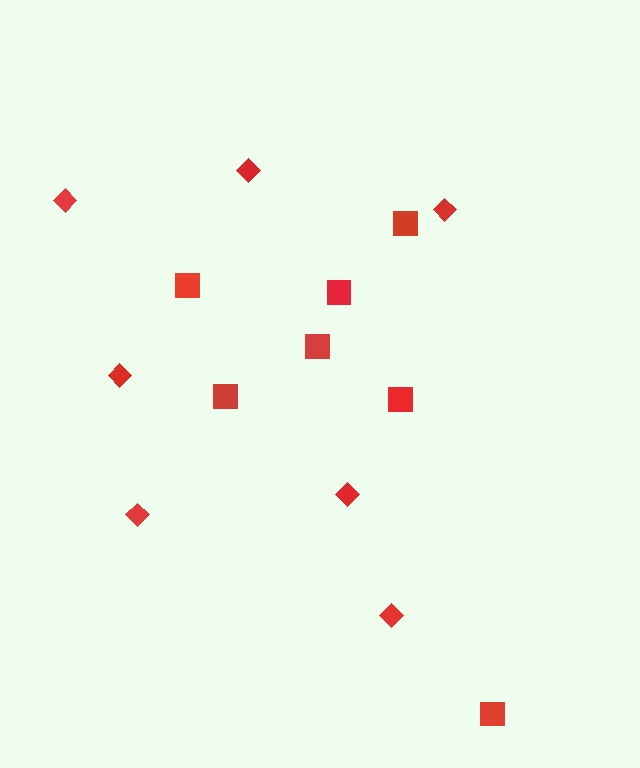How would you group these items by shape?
There are 2 groups: one group of squares (7) and one group of diamonds (7).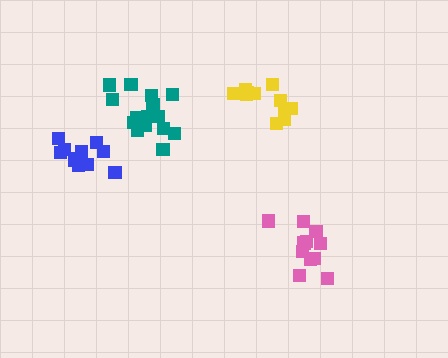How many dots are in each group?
Group 1: 15 dots, Group 2: 12 dots, Group 3: 11 dots, Group 4: 11 dots (49 total).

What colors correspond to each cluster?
The clusters are colored: teal, pink, blue, yellow.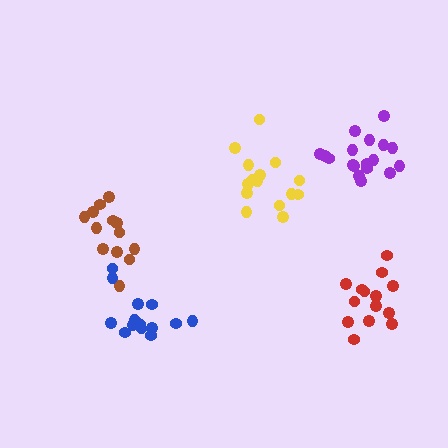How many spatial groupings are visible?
There are 5 spatial groupings.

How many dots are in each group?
Group 1: 13 dots, Group 2: 14 dots, Group 3: 15 dots, Group 4: 15 dots, Group 5: 18 dots (75 total).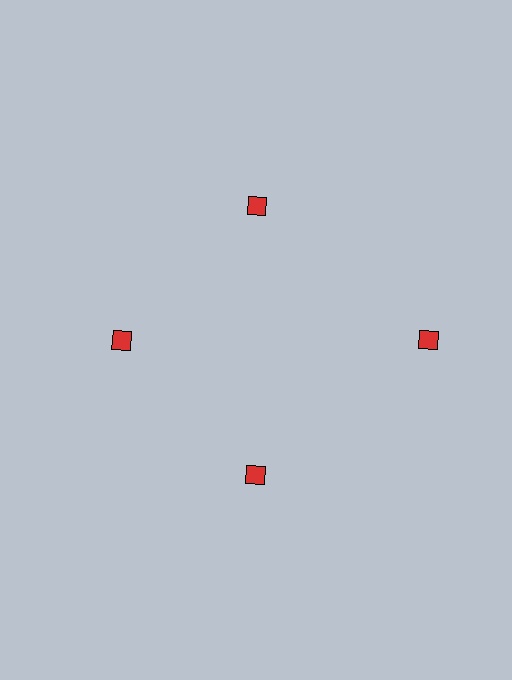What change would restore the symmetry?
The symmetry would be restored by moving it inward, back onto the ring so that all 4 diamonds sit at equal angles and equal distance from the center.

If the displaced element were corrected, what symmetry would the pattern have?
It would have 4-fold rotational symmetry — the pattern would map onto itself every 90 degrees.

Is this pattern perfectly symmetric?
No. The 4 red diamonds are arranged in a ring, but one element near the 3 o'clock position is pushed outward from the center, breaking the 4-fold rotational symmetry.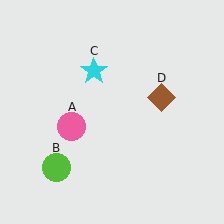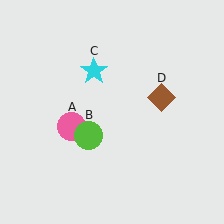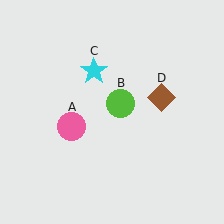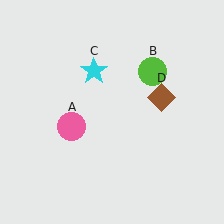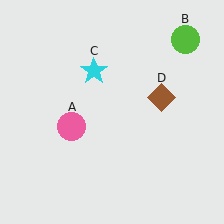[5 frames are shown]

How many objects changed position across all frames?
1 object changed position: lime circle (object B).